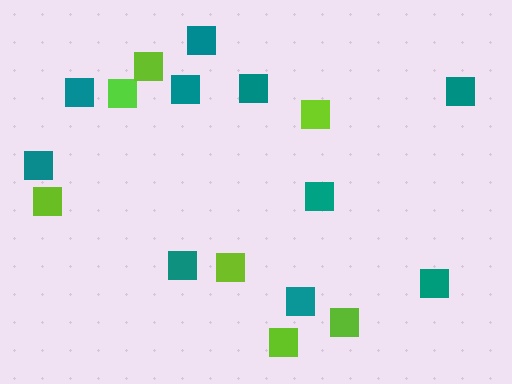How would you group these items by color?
There are 2 groups: one group of lime squares (7) and one group of teal squares (10).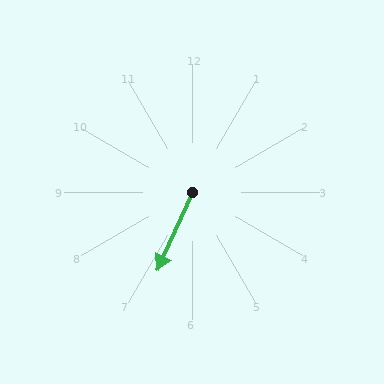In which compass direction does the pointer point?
Southwest.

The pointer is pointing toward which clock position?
Roughly 7 o'clock.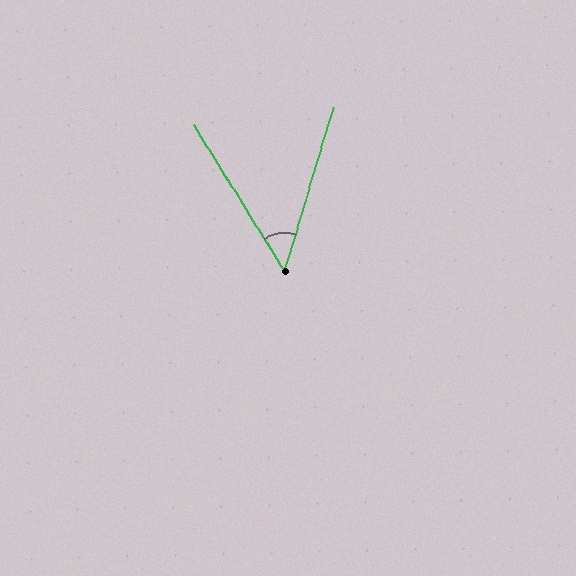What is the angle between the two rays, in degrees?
Approximately 48 degrees.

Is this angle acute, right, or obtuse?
It is acute.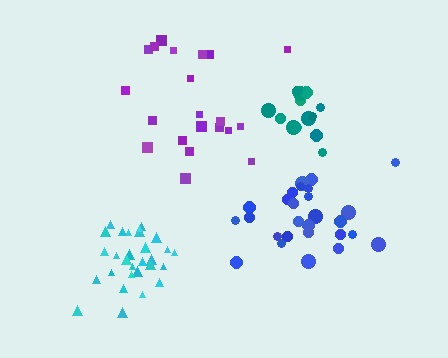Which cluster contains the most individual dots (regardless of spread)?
Cyan (29).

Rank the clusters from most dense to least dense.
cyan, blue, teal, purple.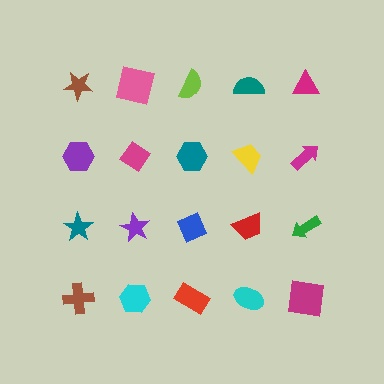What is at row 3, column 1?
A teal star.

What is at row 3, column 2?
A purple star.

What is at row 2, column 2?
A magenta diamond.